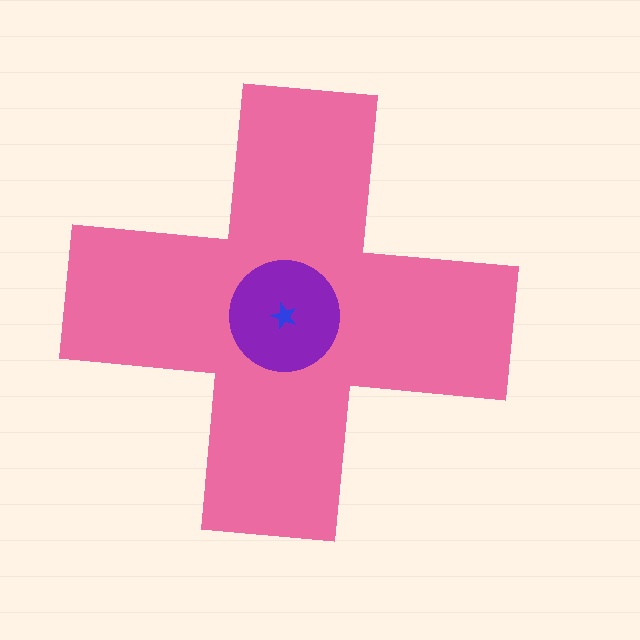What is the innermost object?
The blue star.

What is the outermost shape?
The pink cross.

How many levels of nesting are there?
3.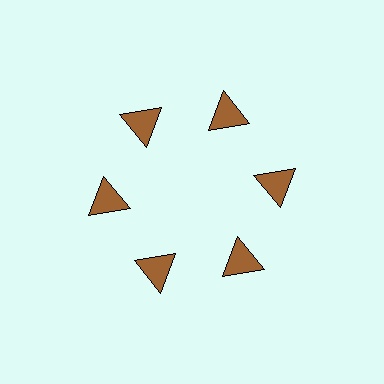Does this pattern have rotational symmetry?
Yes, this pattern has 6-fold rotational symmetry. It looks the same after rotating 60 degrees around the center.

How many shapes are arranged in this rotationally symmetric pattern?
There are 6 shapes, arranged in 6 groups of 1.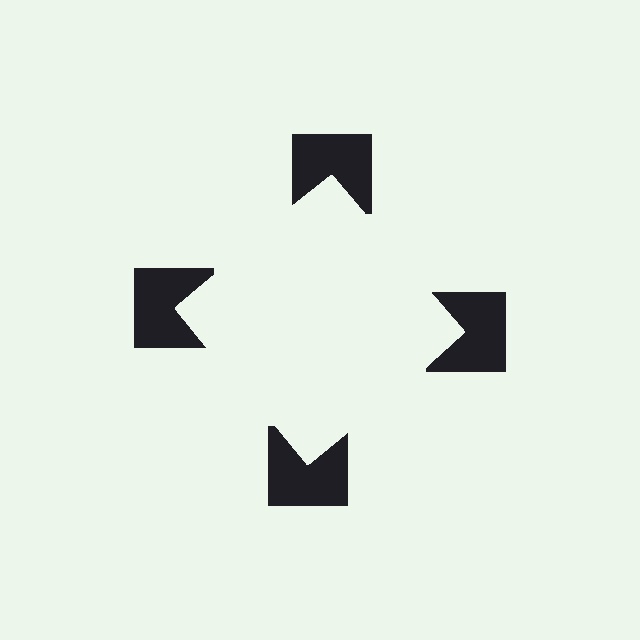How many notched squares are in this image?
There are 4 — one at each vertex of the illusory square.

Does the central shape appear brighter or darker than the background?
It typically appears slightly brighter than the background, even though no actual brightness change is drawn.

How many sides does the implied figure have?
4 sides.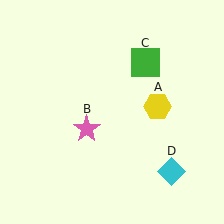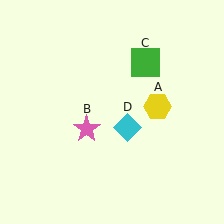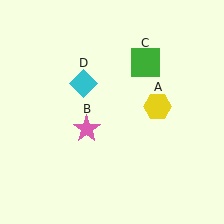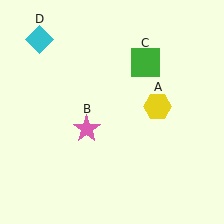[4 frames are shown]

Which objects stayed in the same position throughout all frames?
Yellow hexagon (object A) and pink star (object B) and green square (object C) remained stationary.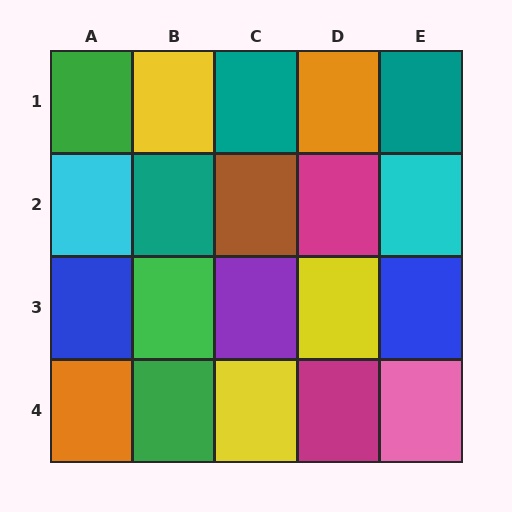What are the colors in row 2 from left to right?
Cyan, teal, brown, magenta, cyan.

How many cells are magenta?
2 cells are magenta.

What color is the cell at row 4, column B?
Green.